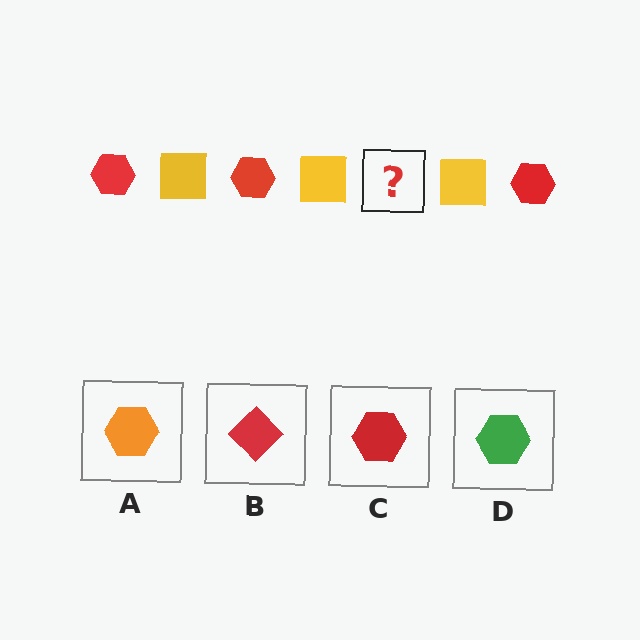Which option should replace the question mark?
Option C.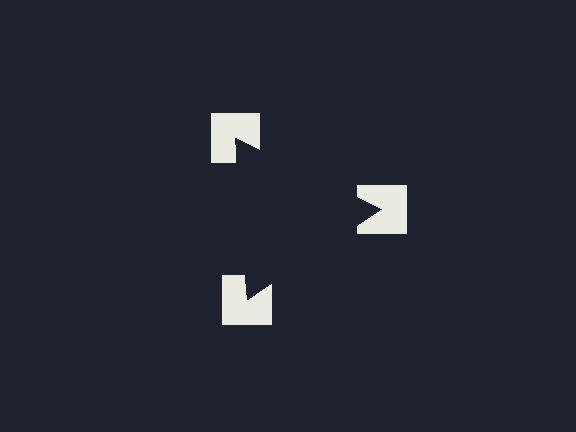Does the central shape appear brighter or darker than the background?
It typically appears slightly darker than the background, even though no actual brightness change is drawn.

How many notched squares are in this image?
There are 3 — one at each vertex of the illusory triangle.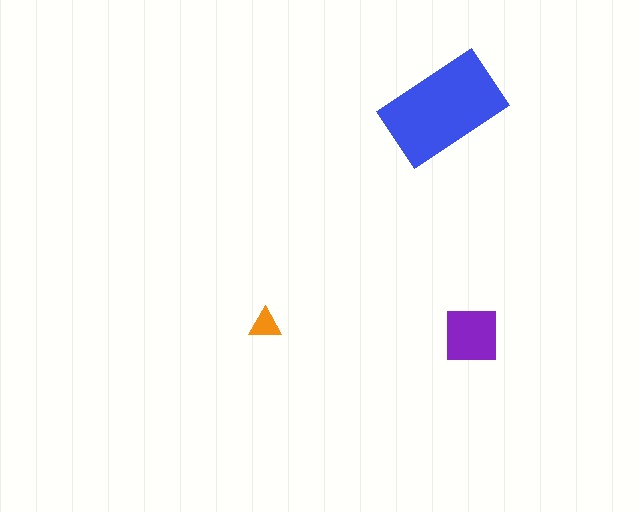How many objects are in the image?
There are 3 objects in the image.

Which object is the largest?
The blue rectangle.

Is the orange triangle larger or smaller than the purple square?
Smaller.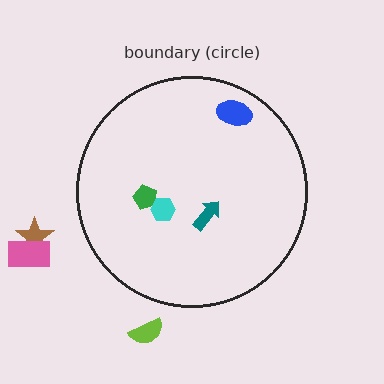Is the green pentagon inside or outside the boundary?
Inside.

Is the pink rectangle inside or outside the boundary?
Outside.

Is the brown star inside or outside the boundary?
Outside.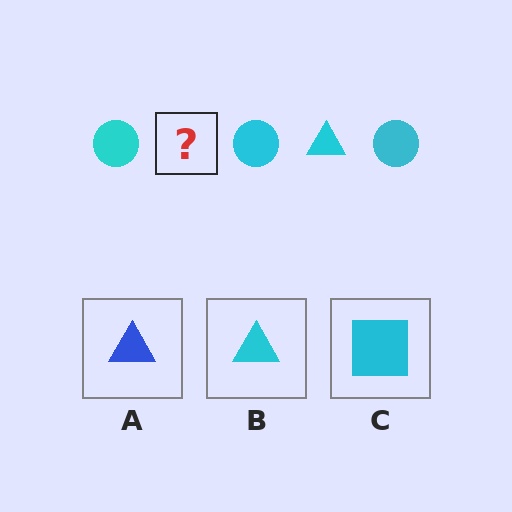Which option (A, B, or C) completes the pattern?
B.